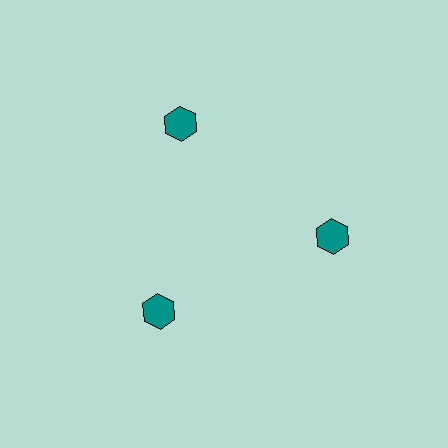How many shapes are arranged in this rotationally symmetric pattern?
There are 3 shapes, arranged in 3 groups of 1.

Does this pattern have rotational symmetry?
Yes, this pattern has 3-fold rotational symmetry. It looks the same after rotating 120 degrees around the center.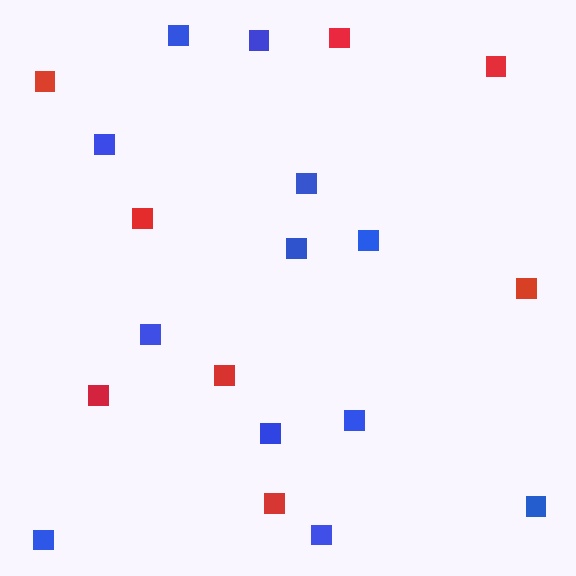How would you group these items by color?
There are 2 groups: one group of red squares (8) and one group of blue squares (12).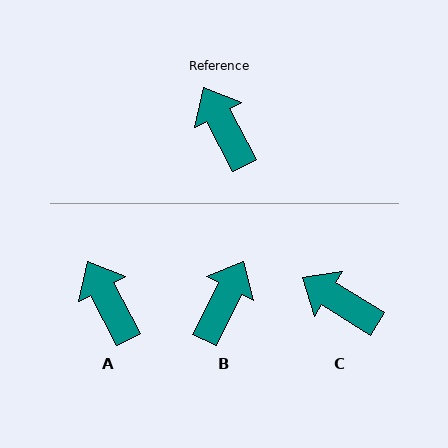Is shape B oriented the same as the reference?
No, it is off by about 54 degrees.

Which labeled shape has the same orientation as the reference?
A.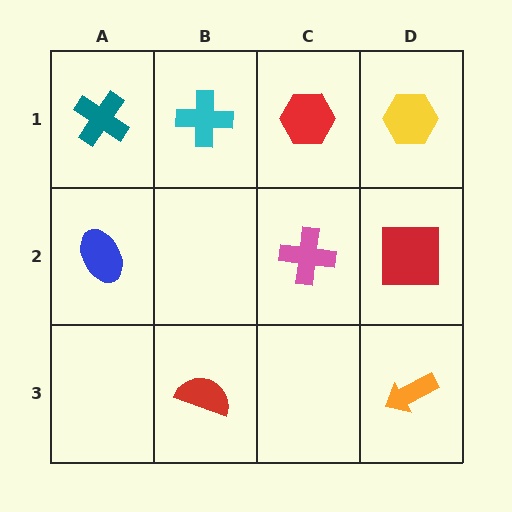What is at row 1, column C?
A red hexagon.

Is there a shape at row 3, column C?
No, that cell is empty.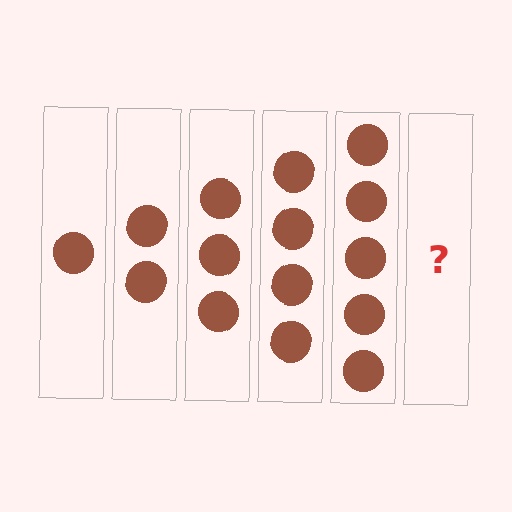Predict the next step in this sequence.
The next step is 6 circles.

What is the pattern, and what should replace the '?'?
The pattern is that each step adds one more circle. The '?' should be 6 circles.